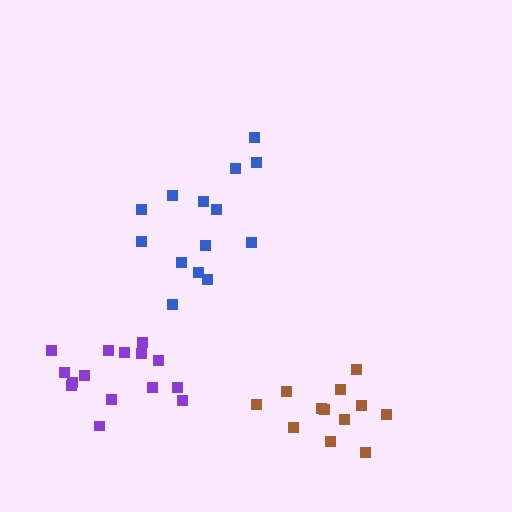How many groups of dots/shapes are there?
There are 3 groups.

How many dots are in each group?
Group 1: 15 dots, Group 2: 12 dots, Group 3: 14 dots (41 total).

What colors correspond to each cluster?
The clusters are colored: purple, brown, blue.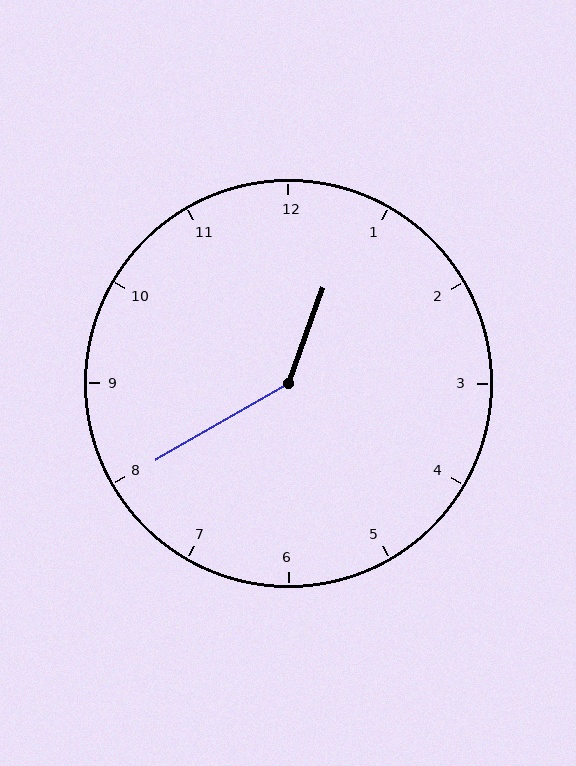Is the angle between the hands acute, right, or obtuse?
It is obtuse.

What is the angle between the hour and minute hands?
Approximately 140 degrees.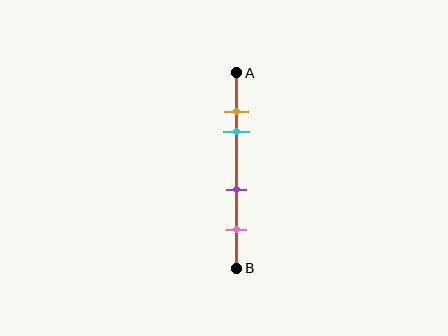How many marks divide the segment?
There are 4 marks dividing the segment.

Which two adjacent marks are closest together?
The orange and cyan marks are the closest adjacent pair.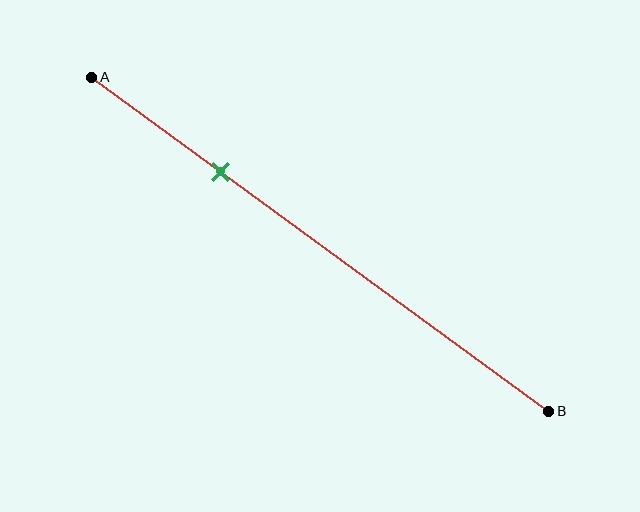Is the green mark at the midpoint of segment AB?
No, the mark is at about 30% from A, not at the 50% midpoint.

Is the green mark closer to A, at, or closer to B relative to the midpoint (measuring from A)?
The green mark is closer to point A than the midpoint of segment AB.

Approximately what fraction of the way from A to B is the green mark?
The green mark is approximately 30% of the way from A to B.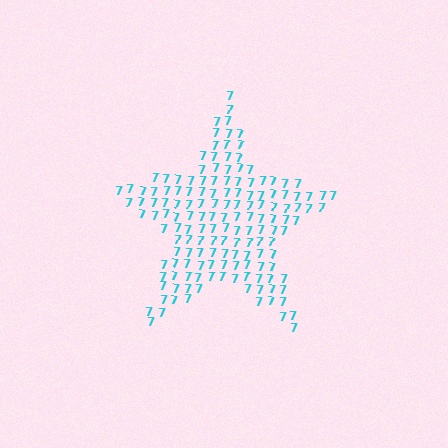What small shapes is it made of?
It is made of small digit 7's.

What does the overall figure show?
The overall figure shows a star.